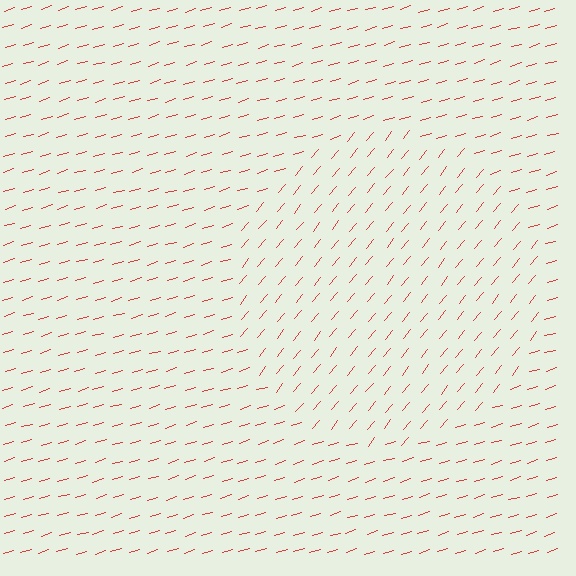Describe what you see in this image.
The image is filled with small red line segments. A circle region in the image has lines oriented differently from the surrounding lines, creating a visible texture boundary.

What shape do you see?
I see a circle.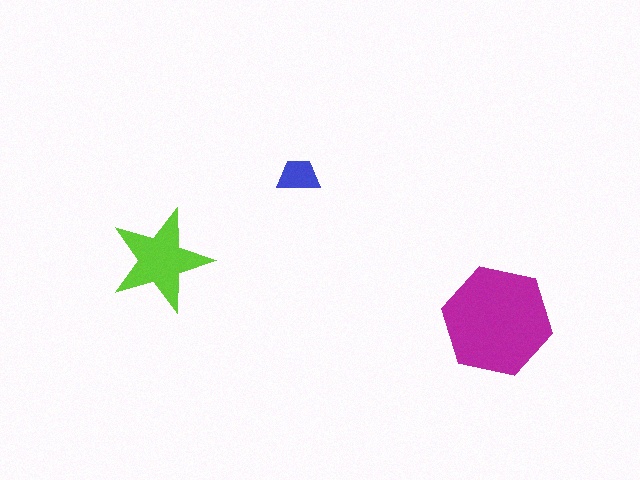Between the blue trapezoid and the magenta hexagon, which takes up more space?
The magenta hexagon.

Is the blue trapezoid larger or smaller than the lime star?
Smaller.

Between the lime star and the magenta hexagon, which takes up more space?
The magenta hexagon.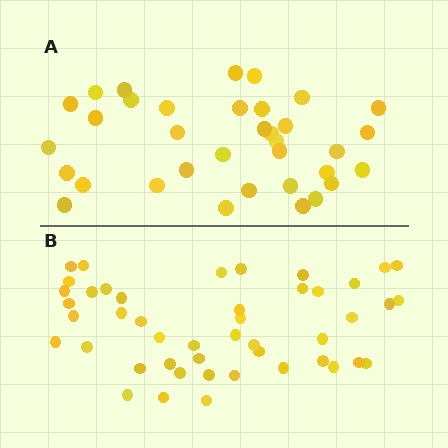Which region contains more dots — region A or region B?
Region B (the bottom region) has more dots.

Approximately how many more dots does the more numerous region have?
Region B has roughly 12 or so more dots than region A.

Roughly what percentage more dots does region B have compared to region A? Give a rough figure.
About 30% more.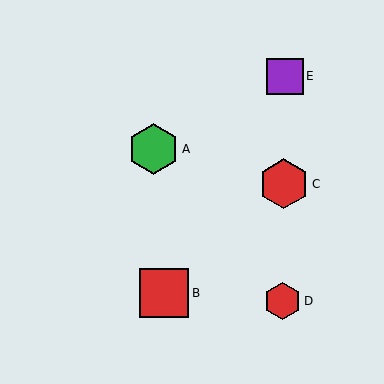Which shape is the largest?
The green hexagon (labeled A) is the largest.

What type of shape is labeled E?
Shape E is a purple square.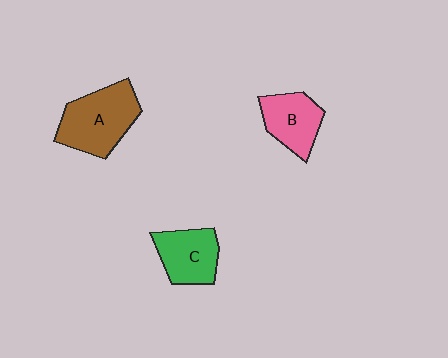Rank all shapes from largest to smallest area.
From largest to smallest: A (brown), C (green), B (pink).